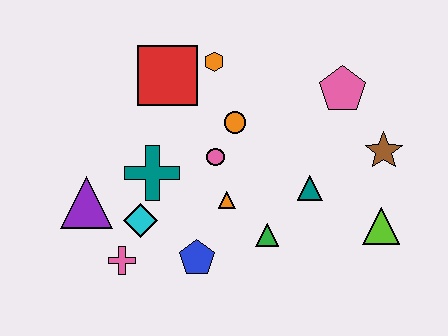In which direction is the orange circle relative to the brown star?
The orange circle is to the left of the brown star.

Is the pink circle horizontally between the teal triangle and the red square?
Yes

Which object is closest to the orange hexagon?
The red square is closest to the orange hexagon.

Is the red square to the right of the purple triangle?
Yes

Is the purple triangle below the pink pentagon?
Yes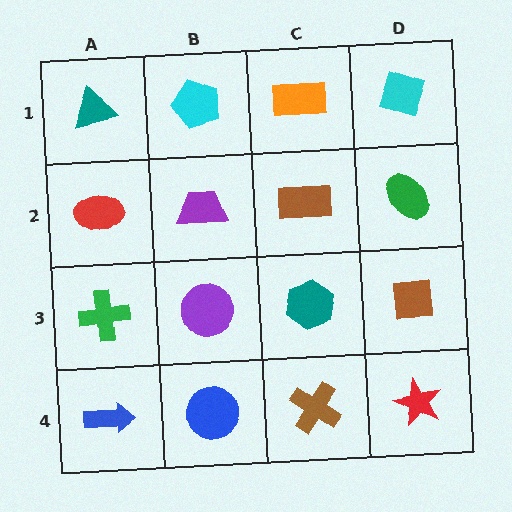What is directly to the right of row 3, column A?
A purple circle.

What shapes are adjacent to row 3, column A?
A red ellipse (row 2, column A), a blue arrow (row 4, column A), a purple circle (row 3, column B).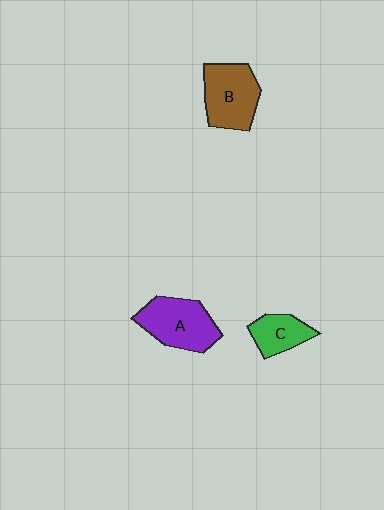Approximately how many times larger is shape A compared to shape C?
Approximately 1.7 times.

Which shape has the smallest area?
Shape C (green).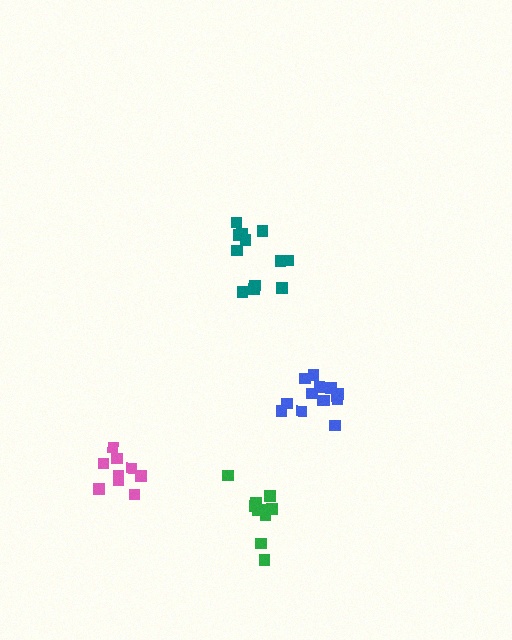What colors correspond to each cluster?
The clusters are colored: blue, teal, green, pink.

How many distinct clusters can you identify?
There are 4 distinct clusters.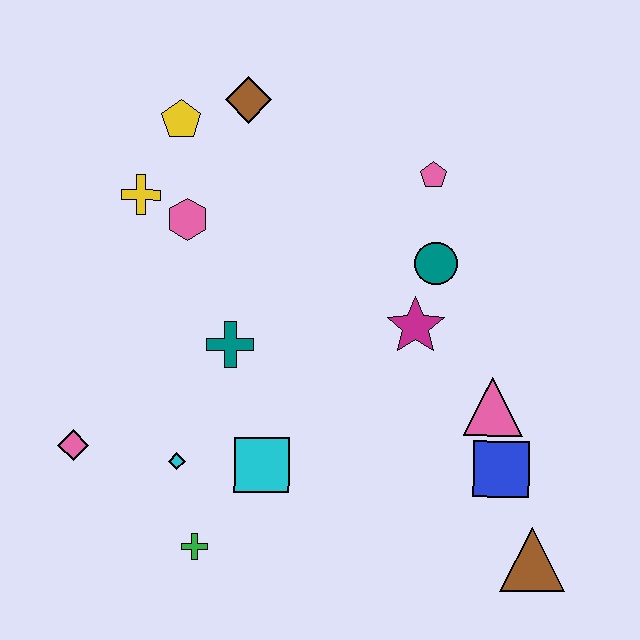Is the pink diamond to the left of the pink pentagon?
Yes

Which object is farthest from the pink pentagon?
The pink diamond is farthest from the pink pentagon.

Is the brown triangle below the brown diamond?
Yes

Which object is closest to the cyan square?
The cyan diamond is closest to the cyan square.